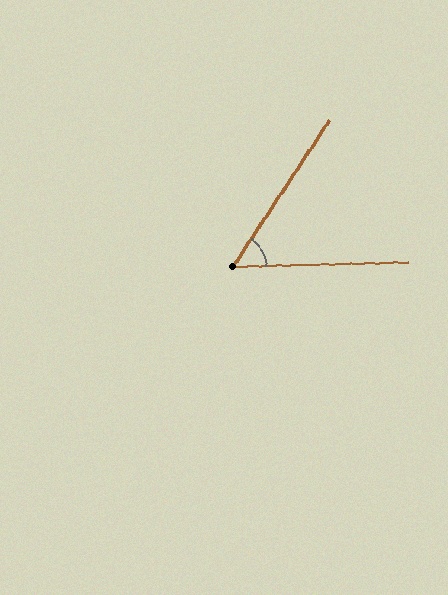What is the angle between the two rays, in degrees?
Approximately 55 degrees.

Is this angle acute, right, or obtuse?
It is acute.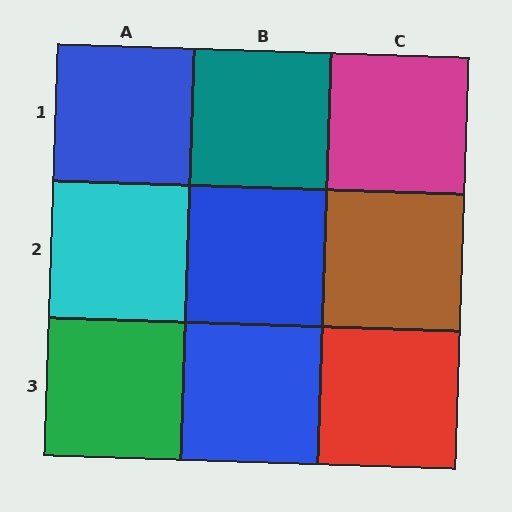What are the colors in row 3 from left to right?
Green, blue, red.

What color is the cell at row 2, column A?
Cyan.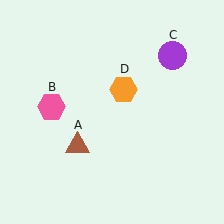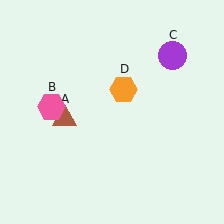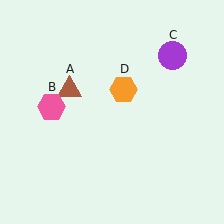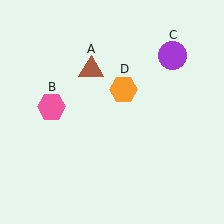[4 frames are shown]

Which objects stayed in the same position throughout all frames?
Pink hexagon (object B) and purple circle (object C) and orange hexagon (object D) remained stationary.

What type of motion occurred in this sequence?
The brown triangle (object A) rotated clockwise around the center of the scene.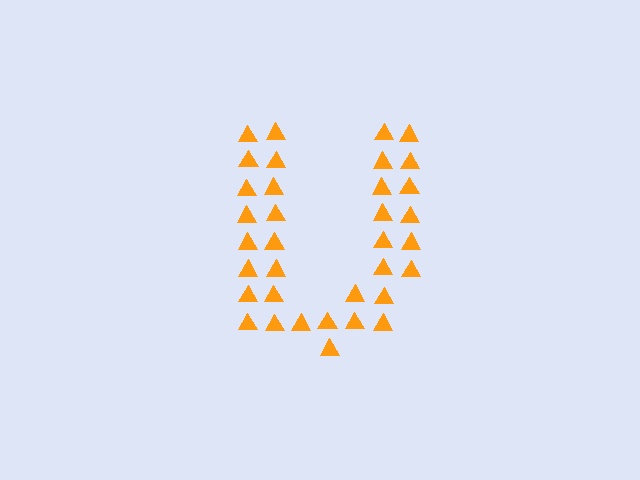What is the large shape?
The large shape is the letter U.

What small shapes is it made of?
It is made of small triangles.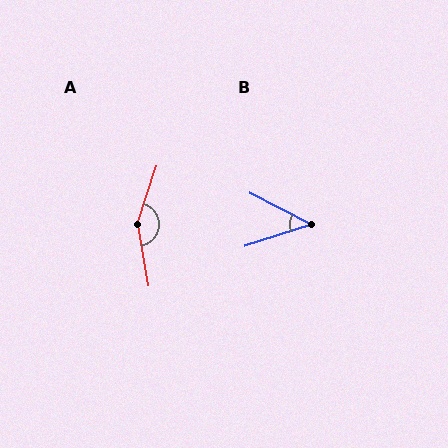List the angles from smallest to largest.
B (46°), A (152°).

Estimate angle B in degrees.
Approximately 46 degrees.